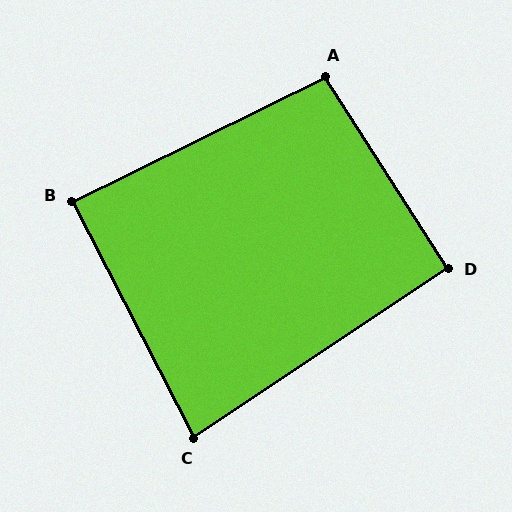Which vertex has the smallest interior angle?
C, at approximately 84 degrees.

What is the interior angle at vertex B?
Approximately 89 degrees (approximately right).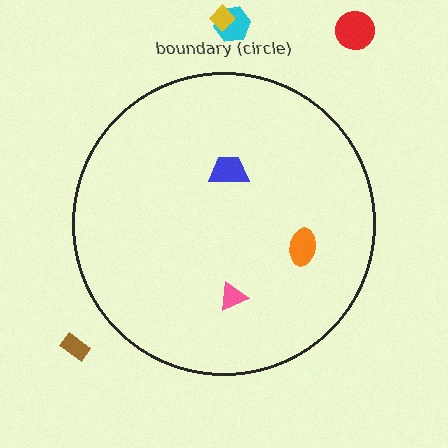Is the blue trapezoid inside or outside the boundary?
Inside.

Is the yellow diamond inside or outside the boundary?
Outside.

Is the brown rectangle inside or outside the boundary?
Outside.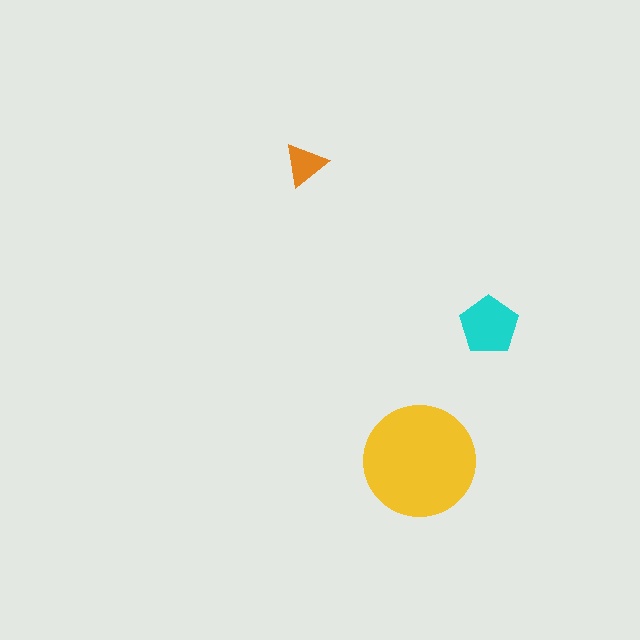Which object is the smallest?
The orange triangle.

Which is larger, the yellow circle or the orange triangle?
The yellow circle.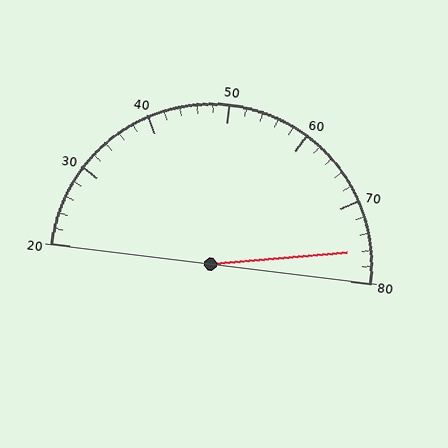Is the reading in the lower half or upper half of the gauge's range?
The reading is in the upper half of the range (20 to 80).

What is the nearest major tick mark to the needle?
The nearest major tick mark is 80.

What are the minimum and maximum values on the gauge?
The gauge ranges from 20 to 80.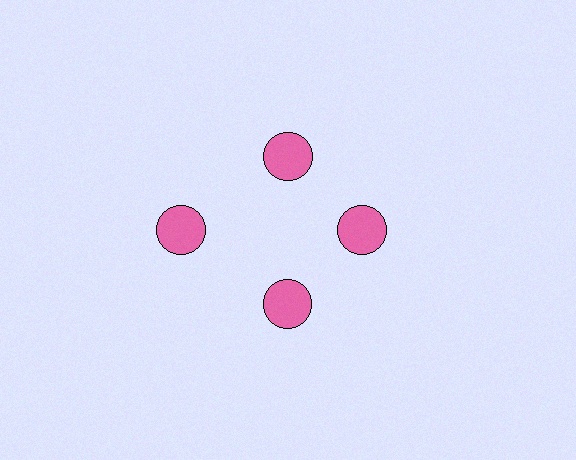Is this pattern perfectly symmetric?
No. The 4 pink circles are arranged in a ring, but one element near the 9 o'clock position is pushed outward from the center, breaking the 4-fold rotational symmetry.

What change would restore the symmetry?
The symmetry would be restored by moving it inward, back onto the ring so that all 4 circles sit at equal angles and equal distance from the center.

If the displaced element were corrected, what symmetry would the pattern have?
It would have 4-fold rotational symmetry — the pattern would map onto itself every 90 degrees.